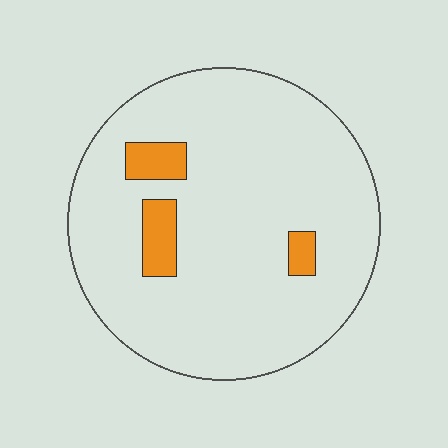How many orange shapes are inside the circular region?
3.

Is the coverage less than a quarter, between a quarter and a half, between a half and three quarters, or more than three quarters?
Less than a quarter.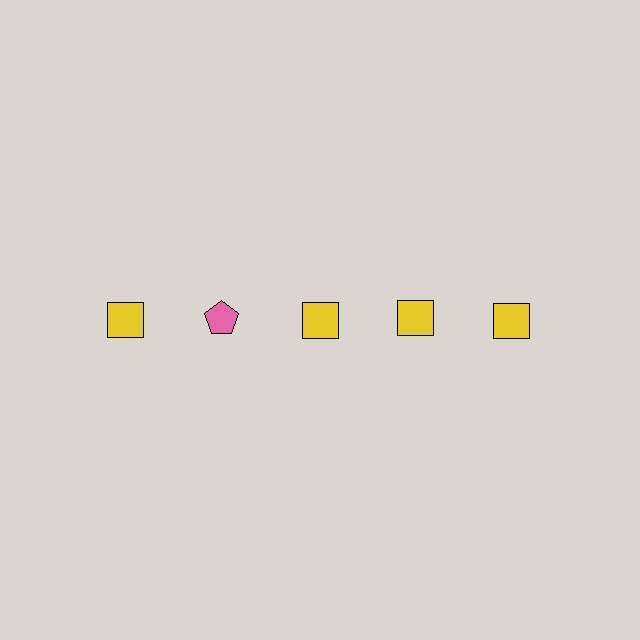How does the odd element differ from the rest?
It differs in both color (pink instead of yellow) and shape (pentagon instead of square).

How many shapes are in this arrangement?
There are 5 shapes arranged in a grid pattern.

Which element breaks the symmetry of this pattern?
The pink pentagon in the top row, second from left column breaks the symmetry. All other shapes are yellow squares.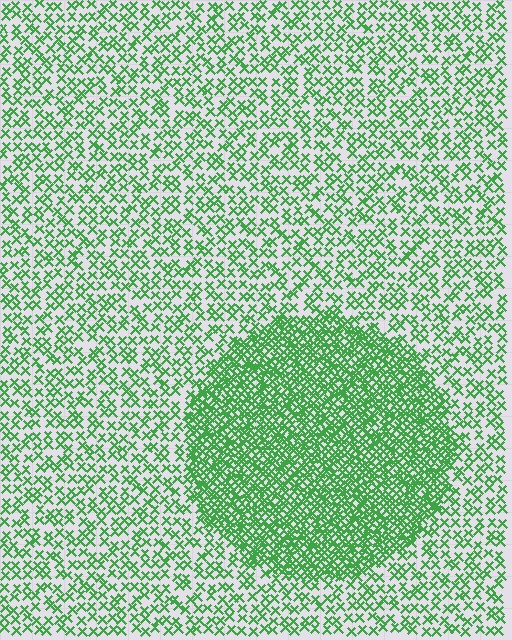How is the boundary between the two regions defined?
The boundary is defined by a change in element density (approximately 2.4x ratio). All elements are the same color, size, and shape.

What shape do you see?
I see a circle.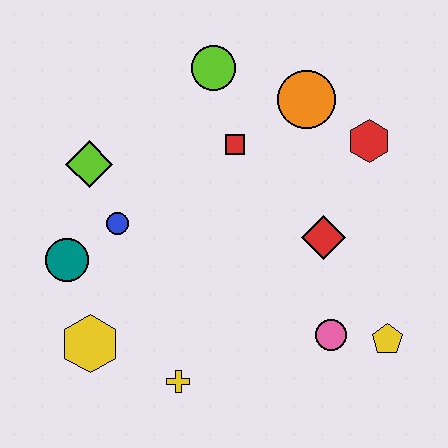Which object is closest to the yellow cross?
The yellow hexagon is closest to the yellow cross.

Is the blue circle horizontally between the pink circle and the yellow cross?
No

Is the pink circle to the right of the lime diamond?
Yes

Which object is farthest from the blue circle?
The yellow pentagon is farthest from the blue circle.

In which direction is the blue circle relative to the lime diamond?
The blue circle is below the lime diamond.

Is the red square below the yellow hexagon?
No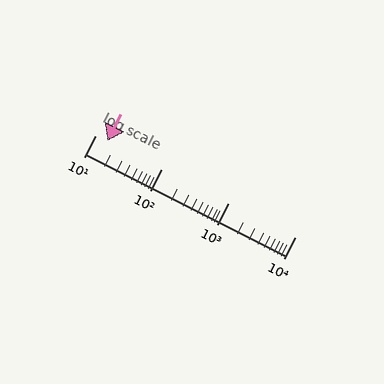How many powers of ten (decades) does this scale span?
The scale spans 3 decades, from 10 to 10000.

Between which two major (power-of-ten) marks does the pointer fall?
The pointer is between 10 and 100.